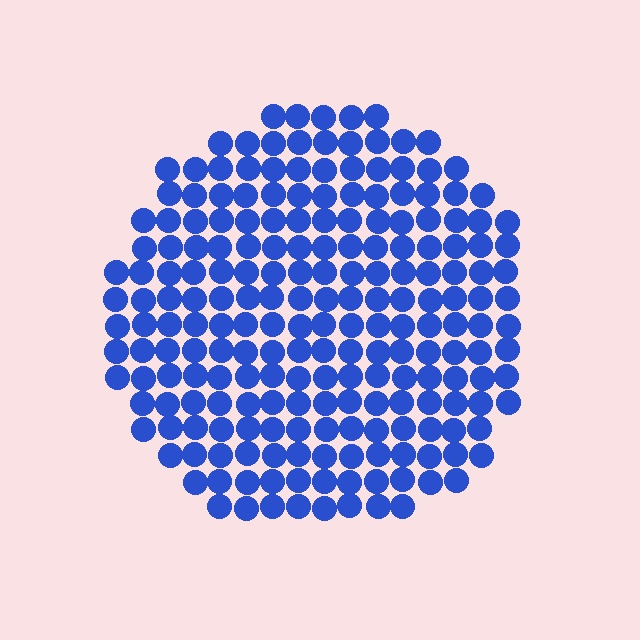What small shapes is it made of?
It is made of small circles.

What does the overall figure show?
The overall figure shows a circle.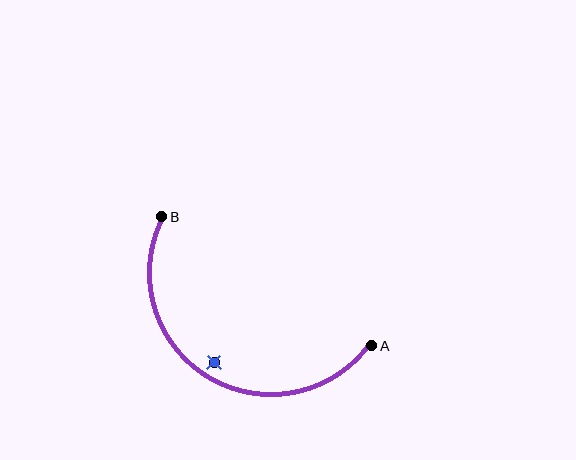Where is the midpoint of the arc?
The arc midpoint is the point on the curve farthest from the straight line joining A and B. It sits below that line.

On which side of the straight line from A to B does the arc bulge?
The arc bulges below the straight line connecting A and B.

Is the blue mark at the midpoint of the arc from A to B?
No — the blue mark does not lie on the arc at all. It sits slightly inside the curve.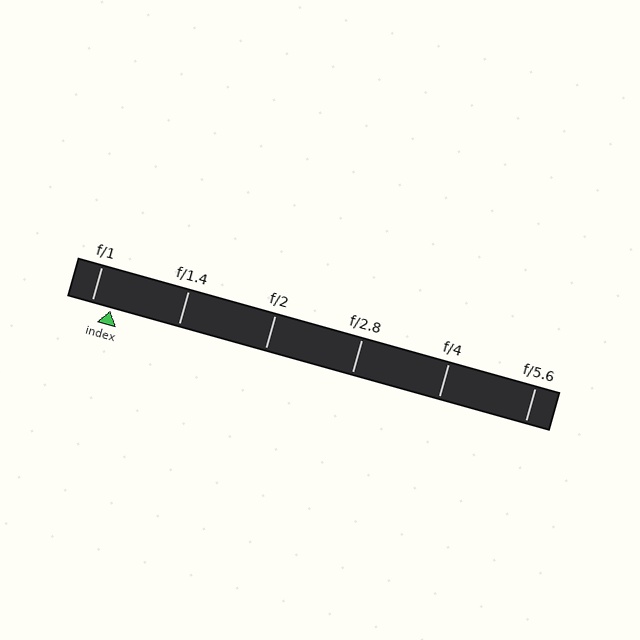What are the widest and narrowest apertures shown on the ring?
The widest aperture shown is f/1 and the narrowest is f/5.6.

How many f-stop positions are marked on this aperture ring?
There are 6 f-stop positions marked.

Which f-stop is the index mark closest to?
The index mark is closest to f/1.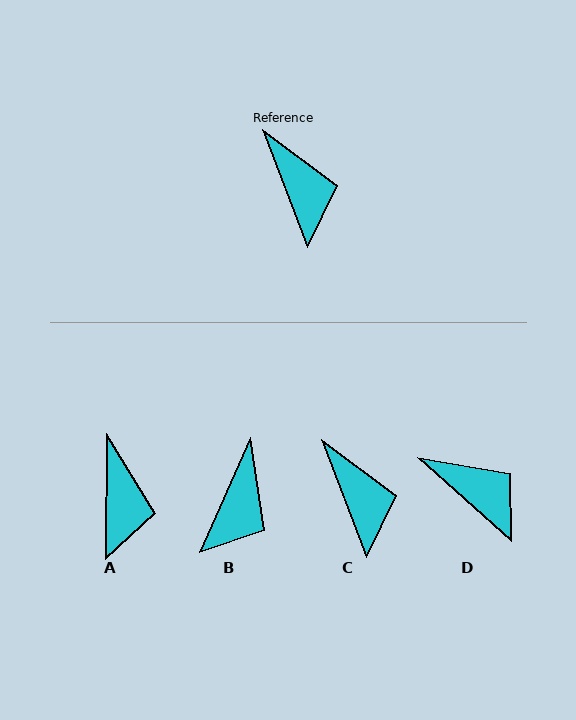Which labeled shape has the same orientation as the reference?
C.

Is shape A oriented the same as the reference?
No, it is off by about 21 degrees.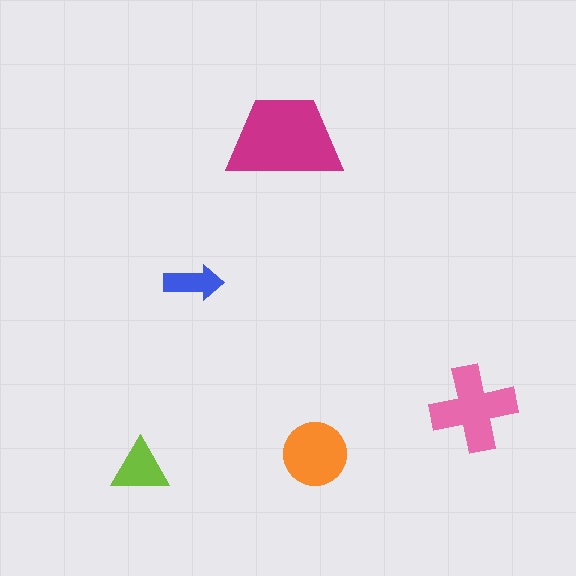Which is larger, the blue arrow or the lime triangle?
The lime triangle.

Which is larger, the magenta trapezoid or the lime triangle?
The magenta trapezoid.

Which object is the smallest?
The blue arrow.